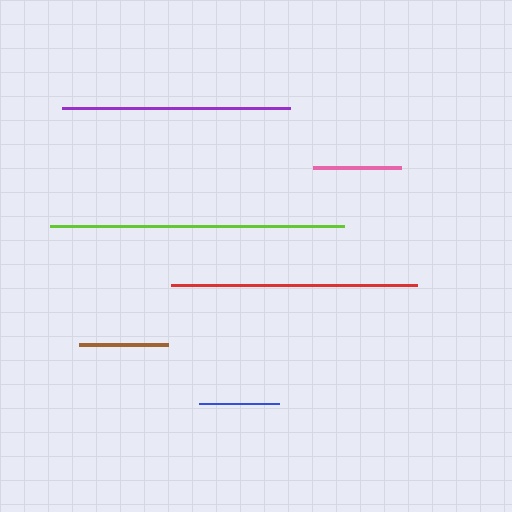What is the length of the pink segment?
The pink segment is approximately 87 pixels long.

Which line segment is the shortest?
The blue line is the shortest at approximately 79 pixels.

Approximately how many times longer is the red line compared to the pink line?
The red line is approximately 2.8 times the length of the pink line.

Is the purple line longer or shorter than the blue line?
The purple line is longer than the blue line.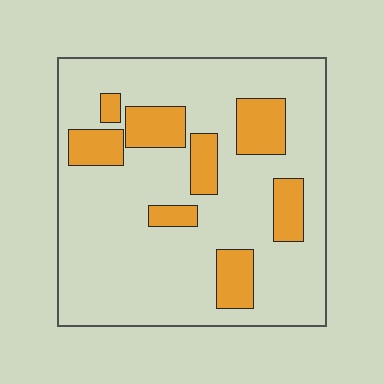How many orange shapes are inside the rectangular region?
8.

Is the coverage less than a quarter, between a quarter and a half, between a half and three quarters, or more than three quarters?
Less than a quarter.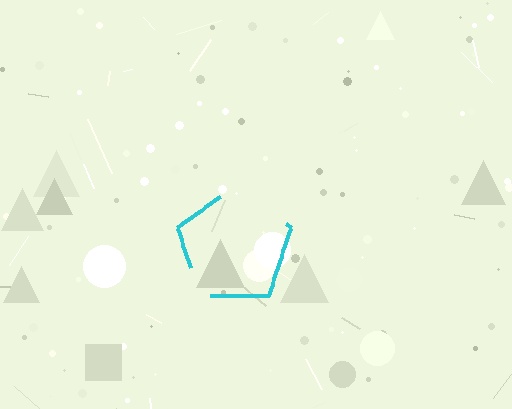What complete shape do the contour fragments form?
The contour fragments form a pentagon.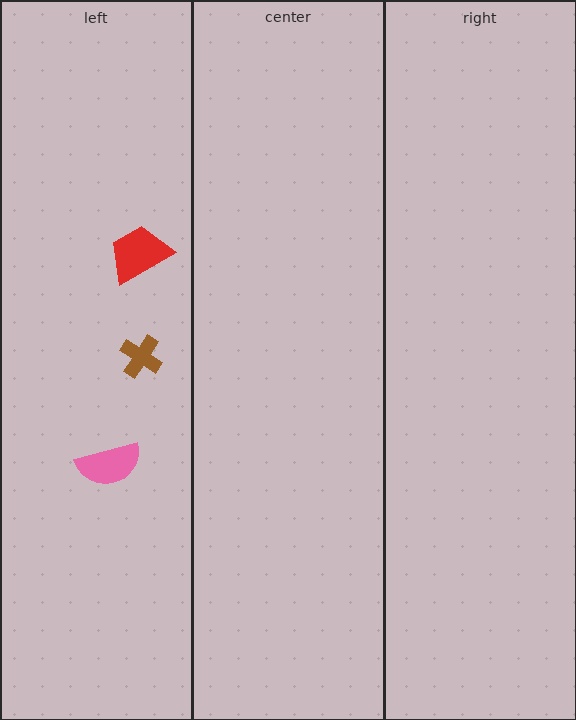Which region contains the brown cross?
The left region.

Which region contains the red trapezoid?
The left region.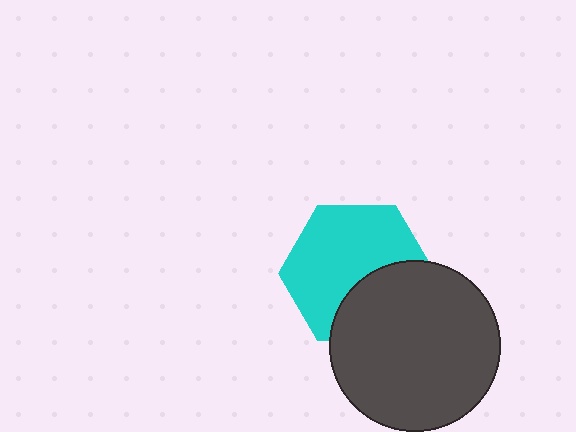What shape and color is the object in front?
The object in front is a dark gray circle.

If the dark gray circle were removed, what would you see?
You would see the complete cyan hexagon.